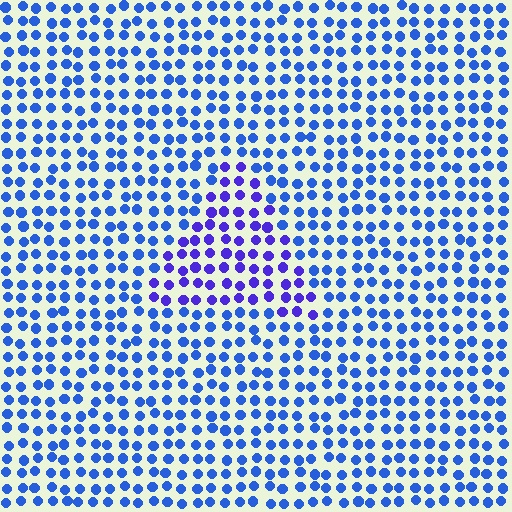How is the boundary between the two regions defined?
The boundary is defined purely by a slight shift in hue (about 31 degrees). Spacing, size, and orientation are identical on both sides.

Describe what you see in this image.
The image is filled with small blue elements in a uniform arrangement. A triangle-shaped region is visible where the elements are tinted to a slightly different hue, forming a subtle color boundary.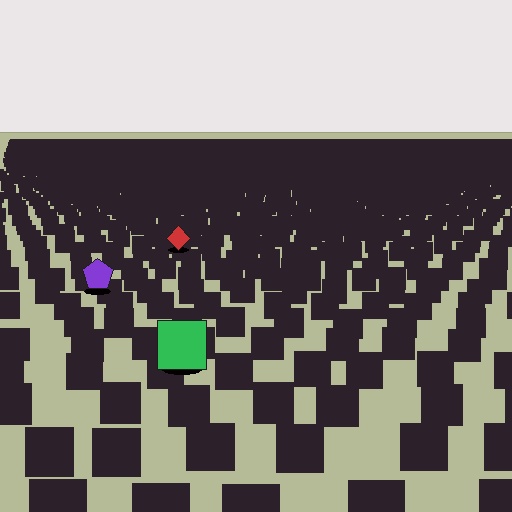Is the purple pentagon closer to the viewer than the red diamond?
Yes. The purple pentagon is closer — you can tell from the texture gradient: the ground texture is coarser near it.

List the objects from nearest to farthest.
From nearest to farthest: the green square, the purple pentagon, the red diamond.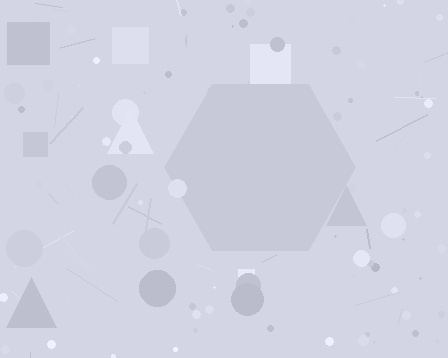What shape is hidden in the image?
A hexagon is hidden in the image.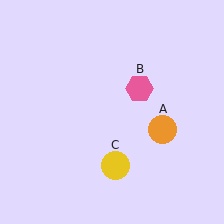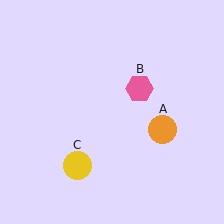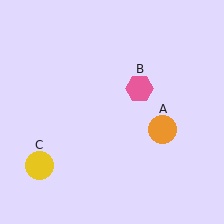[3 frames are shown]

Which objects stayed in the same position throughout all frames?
Orange circle (object A) and pink hexagon (object B) remained stationary.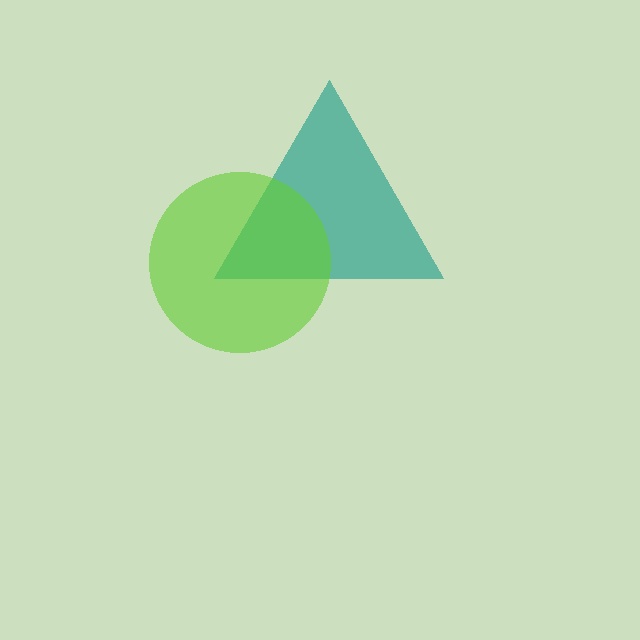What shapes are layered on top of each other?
The layered shapes are: a teal triangle, a lime circle.